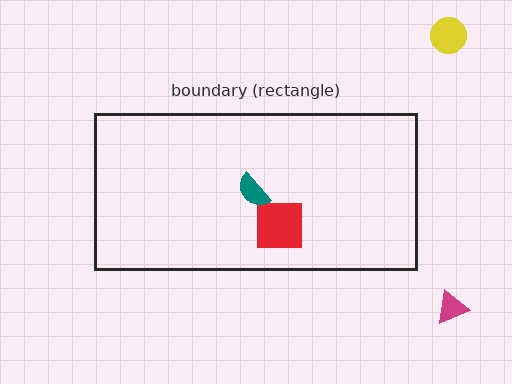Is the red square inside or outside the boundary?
Inside.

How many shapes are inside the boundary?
2 inside, 2 outside.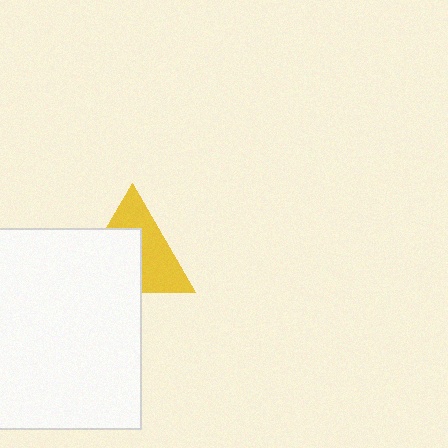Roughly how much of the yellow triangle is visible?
About half of it is visible (roughly 50%).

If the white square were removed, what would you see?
You would see the complete yellow triangle.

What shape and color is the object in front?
The object in front is a white square.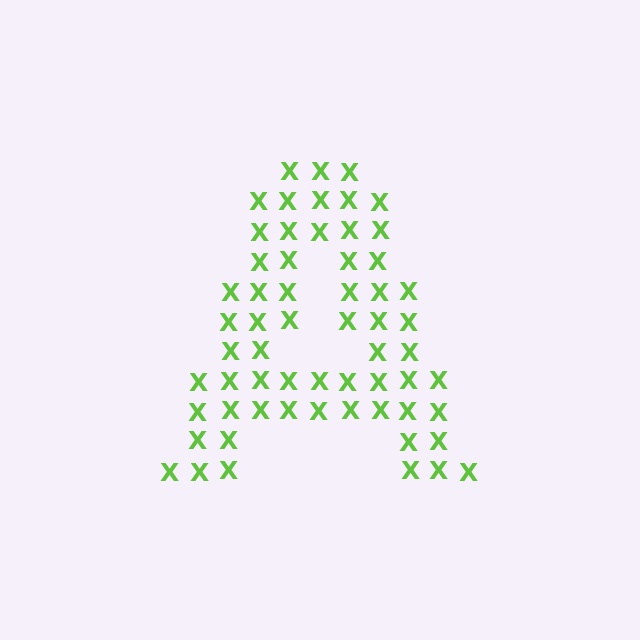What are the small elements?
The small elements are letter X's.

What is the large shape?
The large shape is the letter A.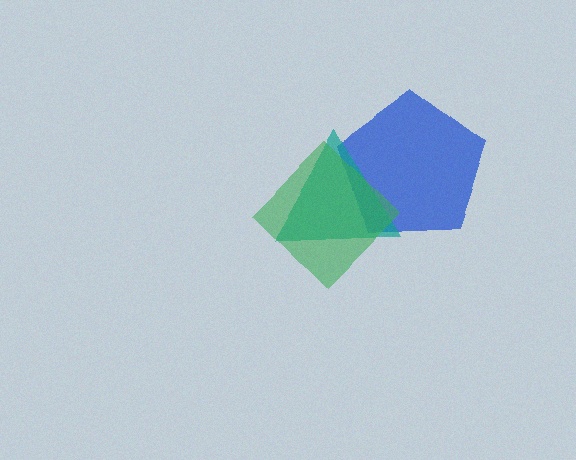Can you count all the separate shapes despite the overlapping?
Yes, there are 3 separate shapes.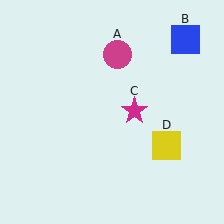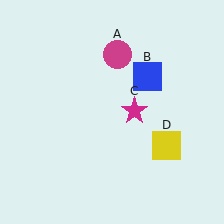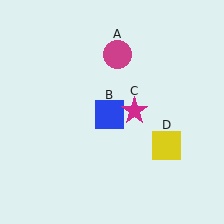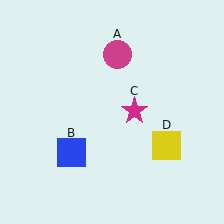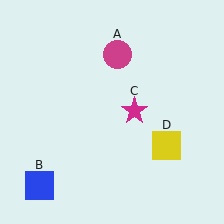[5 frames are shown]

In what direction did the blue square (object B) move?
The blue square (object B) moved down and to the left.